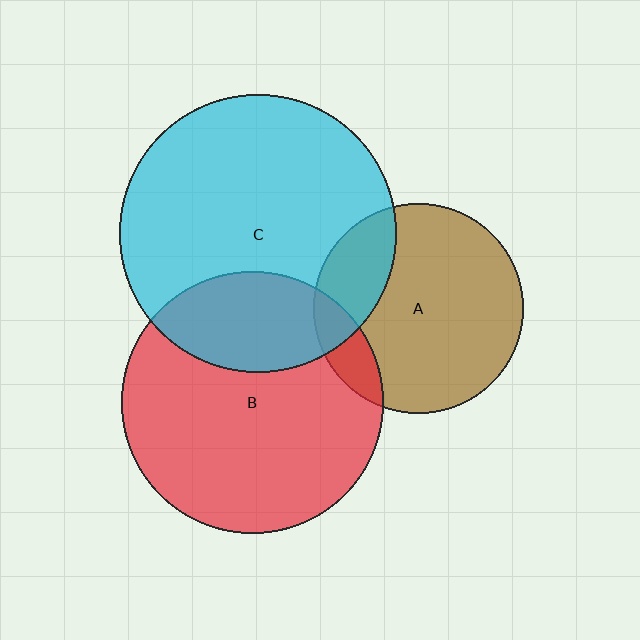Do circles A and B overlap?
Yes.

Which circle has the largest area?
Circle C (cyan).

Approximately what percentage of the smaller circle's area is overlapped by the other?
Approximately 10%.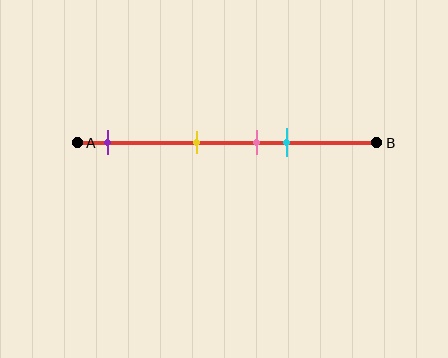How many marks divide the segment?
There are 4 marks dividing the segment.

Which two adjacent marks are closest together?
The pink and cyan marks are the closest adjacent pair.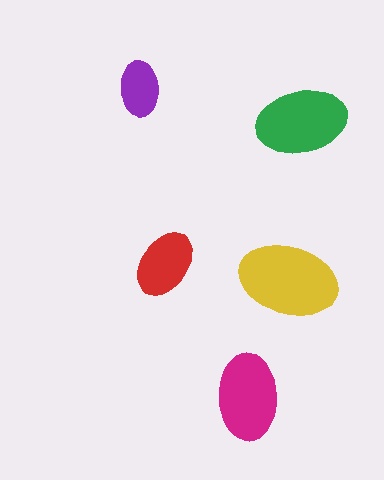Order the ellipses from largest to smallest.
the yellow one, the green one, the magenta one, the red one, the purple one.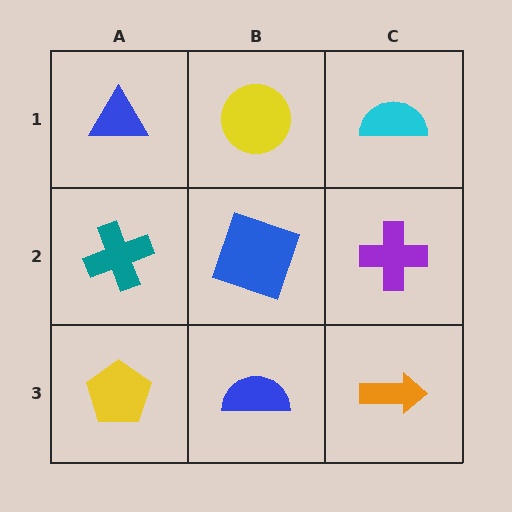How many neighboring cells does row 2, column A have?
3.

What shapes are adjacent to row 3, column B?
A blue square (row 2, column B), a yellow pentagon (row 3, column A), an orange arrow (row 3, column C).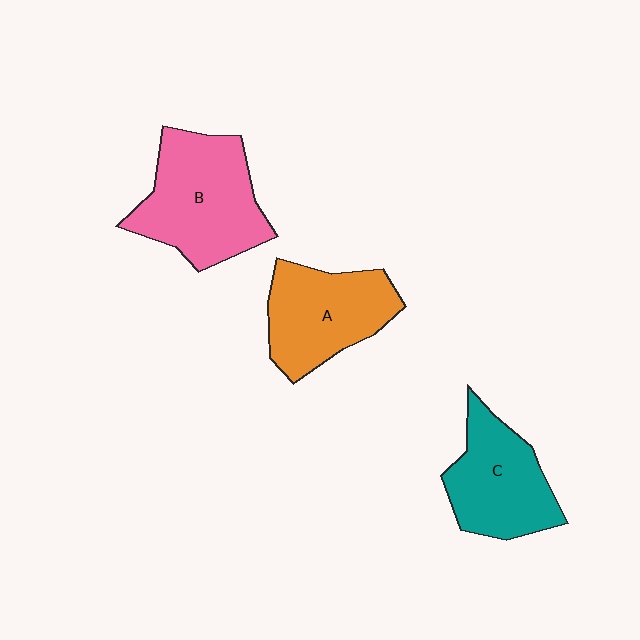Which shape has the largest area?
Shape B (pink).